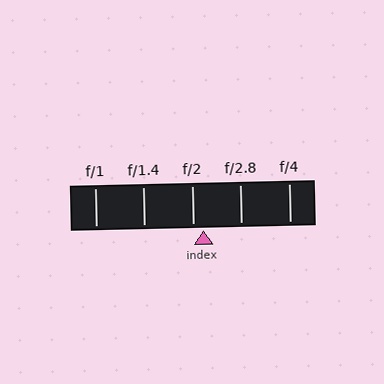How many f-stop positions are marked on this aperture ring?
There are 5 f-stop positions marked.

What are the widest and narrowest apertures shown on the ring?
The widest aperture shown is f/1 and the narrowest is f/4.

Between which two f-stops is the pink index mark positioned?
The index mark is between f/2 and f/2.8.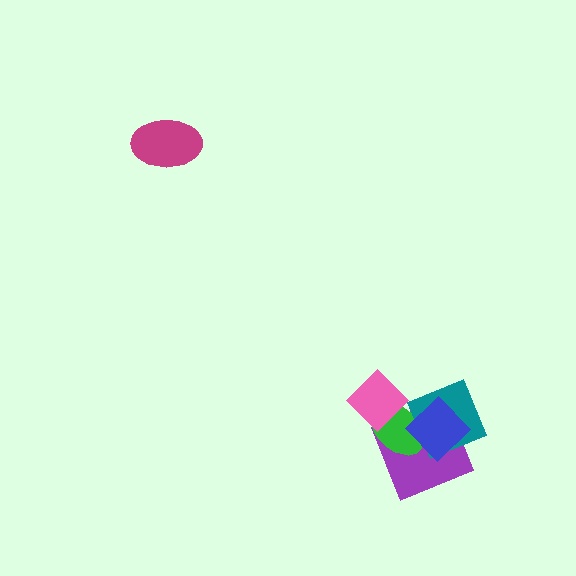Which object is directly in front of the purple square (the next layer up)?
The green ellipse is directly in front of the purple square.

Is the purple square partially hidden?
Yes, it is partially covered by another shape.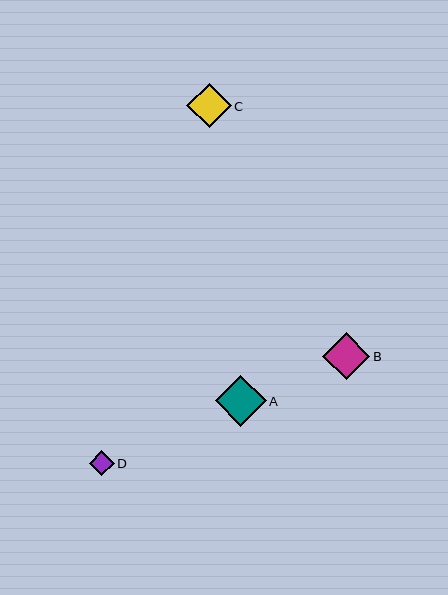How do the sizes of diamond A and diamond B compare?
Diamond A and diamond B are approximately the same size.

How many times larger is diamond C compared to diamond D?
Diamond C is approximately 1.8 times the size of diamond D.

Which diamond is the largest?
Diamond A is the largest with a size of approximately 51 pixels.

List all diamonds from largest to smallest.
From largest to smallest: A, B, C, D.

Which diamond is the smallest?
Diamond D is the smallest with a size of approximately 25 pixels.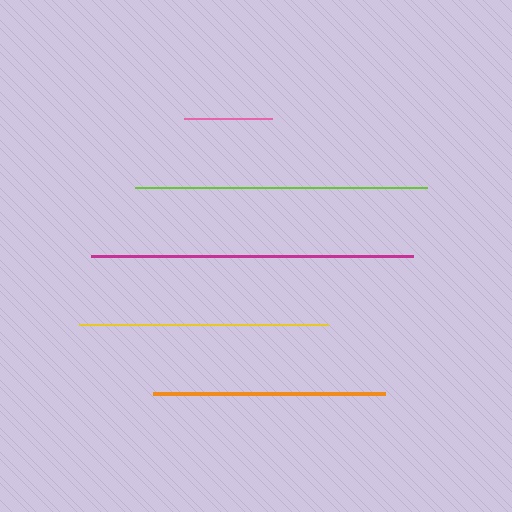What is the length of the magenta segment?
The magenta segment is approximately 322 pixels long.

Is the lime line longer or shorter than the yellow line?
The lime line is longer than the yellow line.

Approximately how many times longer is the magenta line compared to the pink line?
The magenta line is approximately 3.7 times the length of the pink line.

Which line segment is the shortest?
The pink line is the shortest at approximately 88 pixels.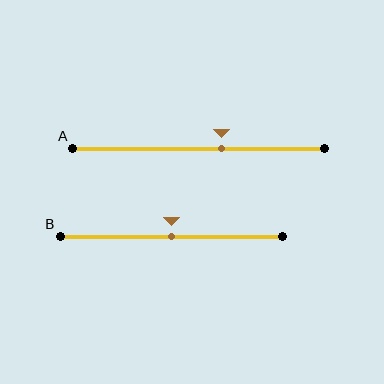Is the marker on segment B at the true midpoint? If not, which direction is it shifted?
Yes, the marker on segment B is at the true midpoint.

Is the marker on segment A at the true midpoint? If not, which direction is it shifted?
No, the marker on segment A is shifted to the right by about 9% of the segment length.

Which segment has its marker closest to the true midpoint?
Segment B has its marker closest to the true midpoint.